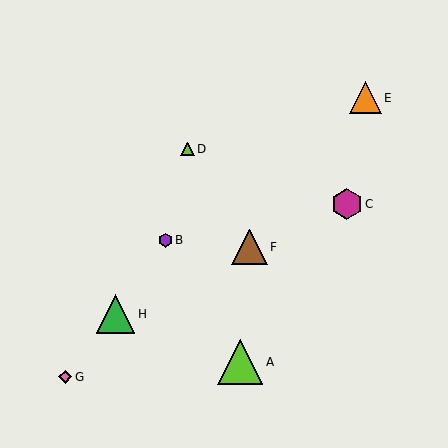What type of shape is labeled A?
Shape A is a lime triangle.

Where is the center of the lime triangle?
The center of the lime triangle is at (188, 149).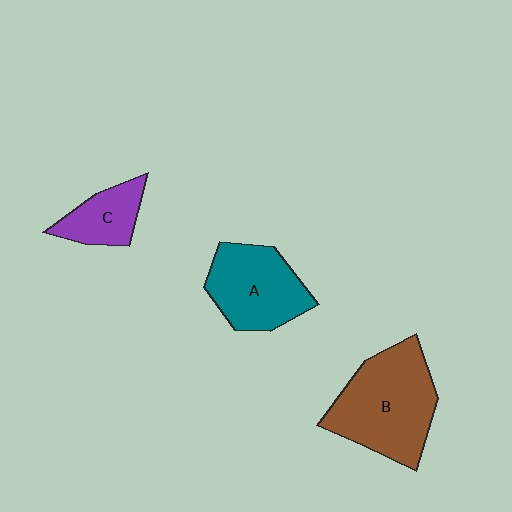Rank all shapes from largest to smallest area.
From largest to smallest: B (brown), A (teal), C (purple).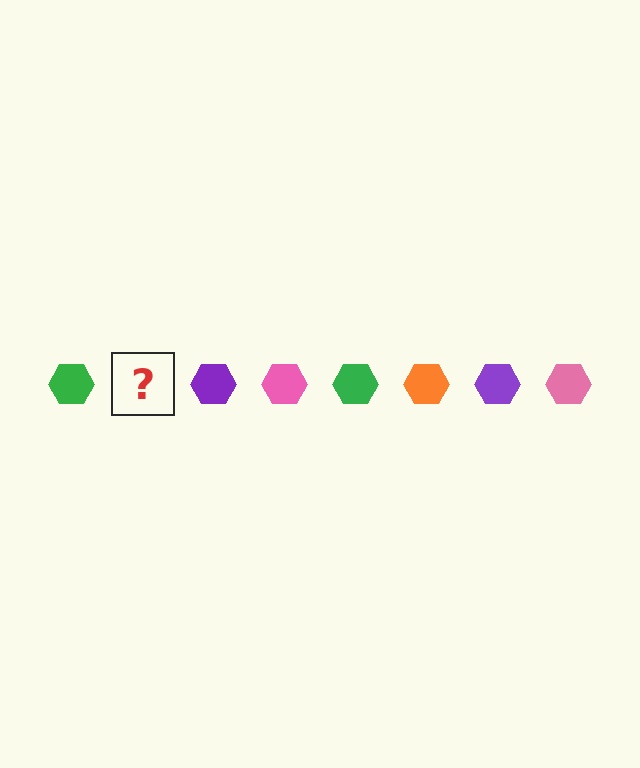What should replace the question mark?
The question mark should be replaced with an orange hexagon.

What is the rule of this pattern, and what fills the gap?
The rule is that the pattern cycles through green, orange, purple, pink hexagons. The gap should be filled with an orange hexagon.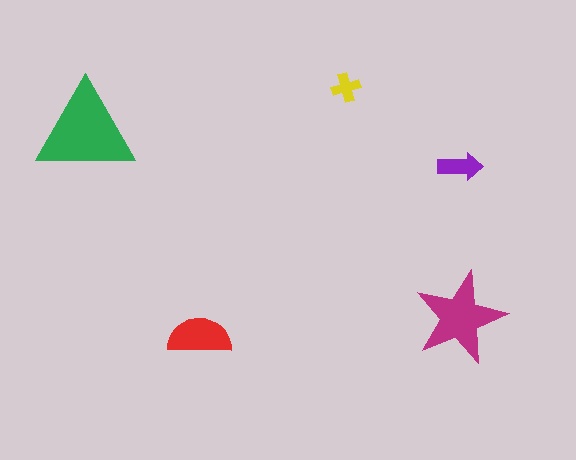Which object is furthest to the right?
The purple arrow is rightmost.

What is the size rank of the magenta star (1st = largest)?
2nd.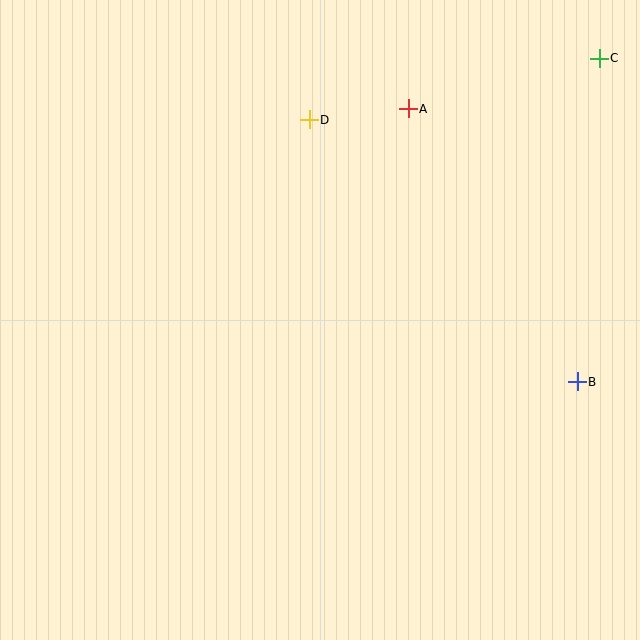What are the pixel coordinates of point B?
Point B is at (577, 382).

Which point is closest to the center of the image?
Point D at (309, 120) is closest to the center.